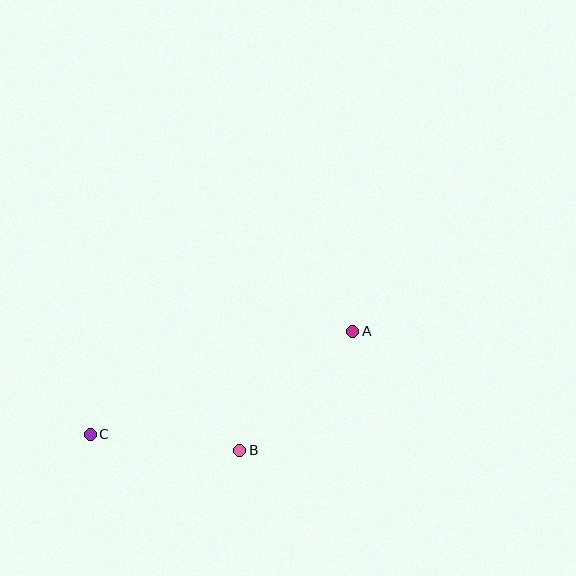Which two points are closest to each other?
Points B and C are closest to each other.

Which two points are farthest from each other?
Points A and C are farthest from each other.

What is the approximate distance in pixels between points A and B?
The distance between A and B is approximately 164 pixels.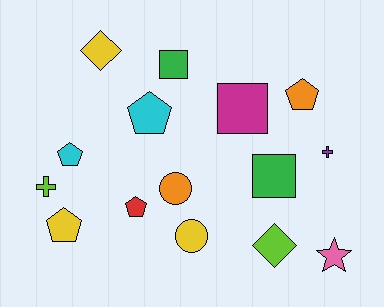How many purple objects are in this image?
There is 1 purple object.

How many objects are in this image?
There are 15 objects.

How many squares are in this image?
There are 3 squares.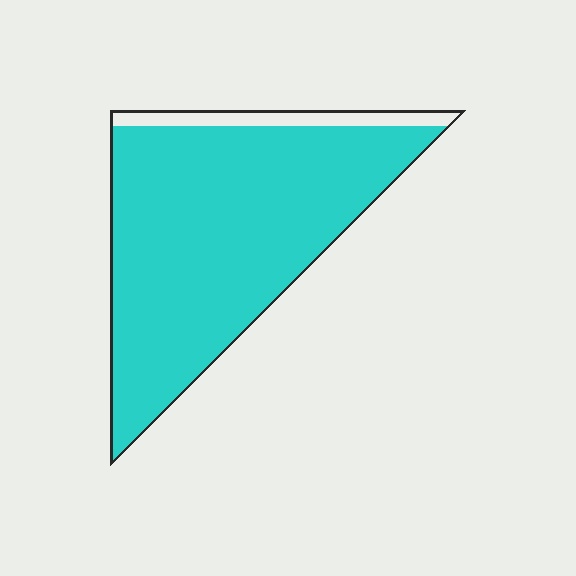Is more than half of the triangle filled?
Yes.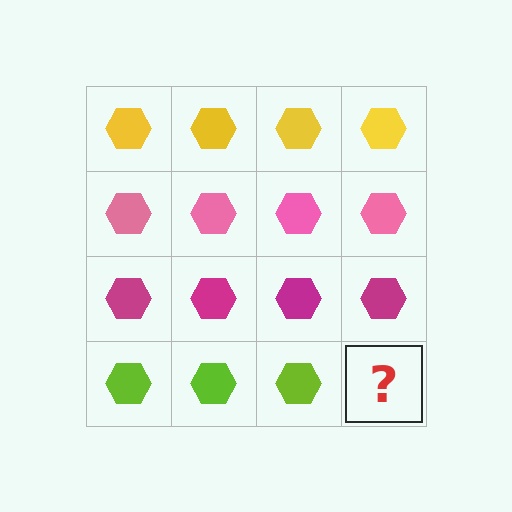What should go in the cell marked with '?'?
The missing cell should contain a lime hexagon.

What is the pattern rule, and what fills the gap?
The rule is that each row has a consistent color. The gap should be filled with a lime hexagon.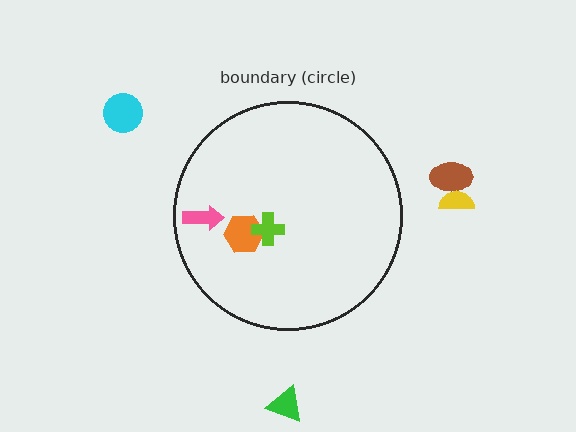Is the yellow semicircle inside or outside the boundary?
Outside.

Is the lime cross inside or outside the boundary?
Inside.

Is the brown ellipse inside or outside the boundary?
Outside.